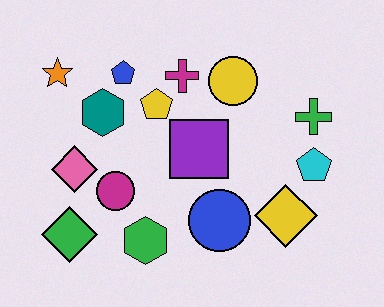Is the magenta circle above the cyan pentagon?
No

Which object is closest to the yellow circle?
The magenta cross is closest to the yellow circle.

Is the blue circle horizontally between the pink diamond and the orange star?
No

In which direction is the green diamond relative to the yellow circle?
The green diamond is to the left of the yellow circle.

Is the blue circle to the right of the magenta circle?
Yes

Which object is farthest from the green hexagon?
The green cross is farthest from the green hexagon.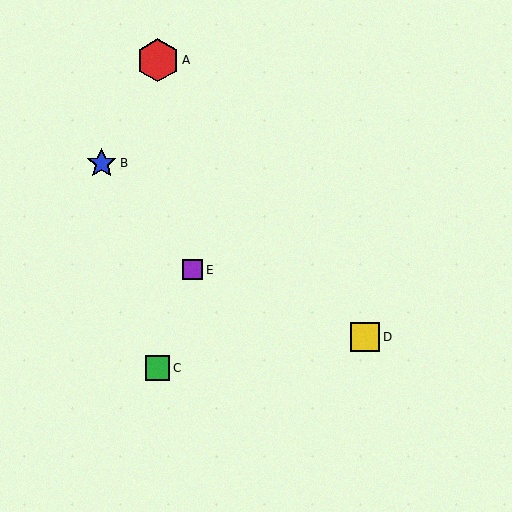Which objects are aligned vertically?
Objects A, C are aligned vertically.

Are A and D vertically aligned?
No, A is at x≈158 and D is at x≈365.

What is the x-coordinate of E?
Object E is at x≈193.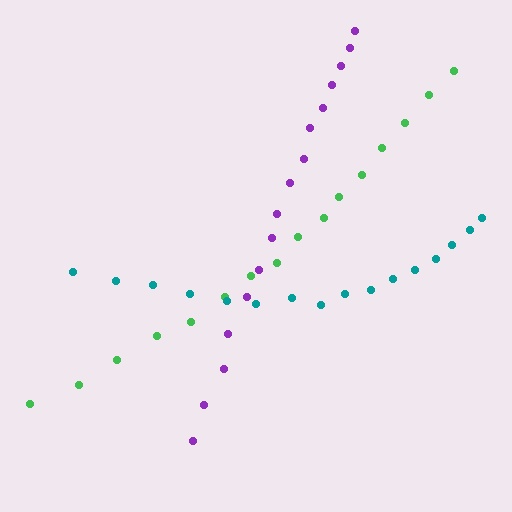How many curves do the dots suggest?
There are 3 distinct paths.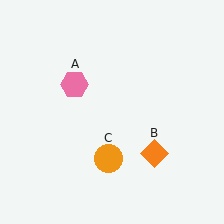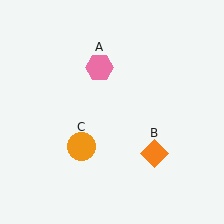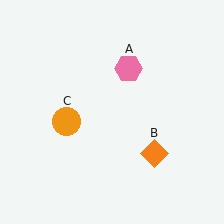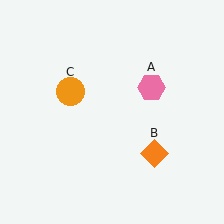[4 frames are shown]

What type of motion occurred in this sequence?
The pink hexagon (object A), orange circle (object C) rotated clockwise around the center of the scene.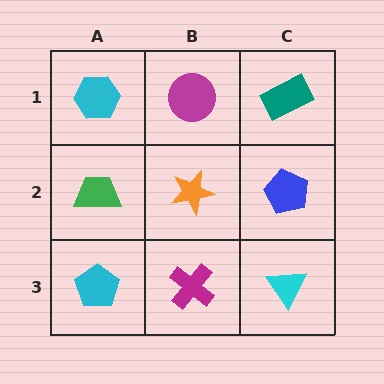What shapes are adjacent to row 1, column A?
A green trapezoid (row 2, column A), a magenta circle (row 1, column B).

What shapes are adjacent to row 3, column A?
A green trapezoid (row 2, column A), a magenta cross (row 3, column B).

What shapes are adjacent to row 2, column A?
A cyan hexagon (row 1, column A), a cyan pentagon (row 3, column A), an orange star (row 2, column B).